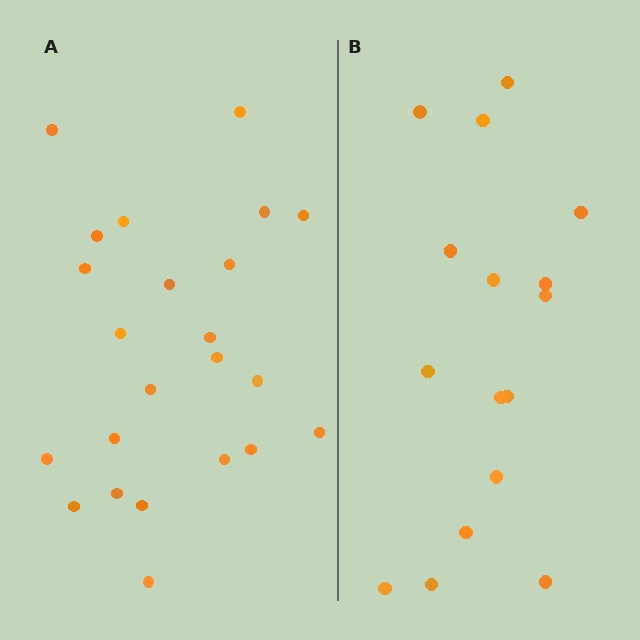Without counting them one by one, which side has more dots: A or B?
Region A (the left region) has more dots.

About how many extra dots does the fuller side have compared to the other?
Region A has roughly 8 or so more dots than region B.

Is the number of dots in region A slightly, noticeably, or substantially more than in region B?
Region A has noticeably more, but not dramatically so. The ratio is roughly 1.4 to 1.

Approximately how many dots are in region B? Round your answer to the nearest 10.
About 20 dots. (The exact count is 16, which rounds to 20.)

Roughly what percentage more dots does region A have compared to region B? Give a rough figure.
About 45% more.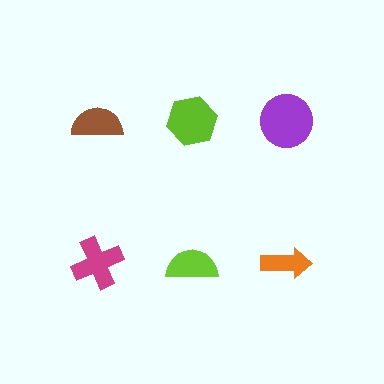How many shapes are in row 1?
3 shapes.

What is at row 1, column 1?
A brown semicircle.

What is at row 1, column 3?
A purple circle.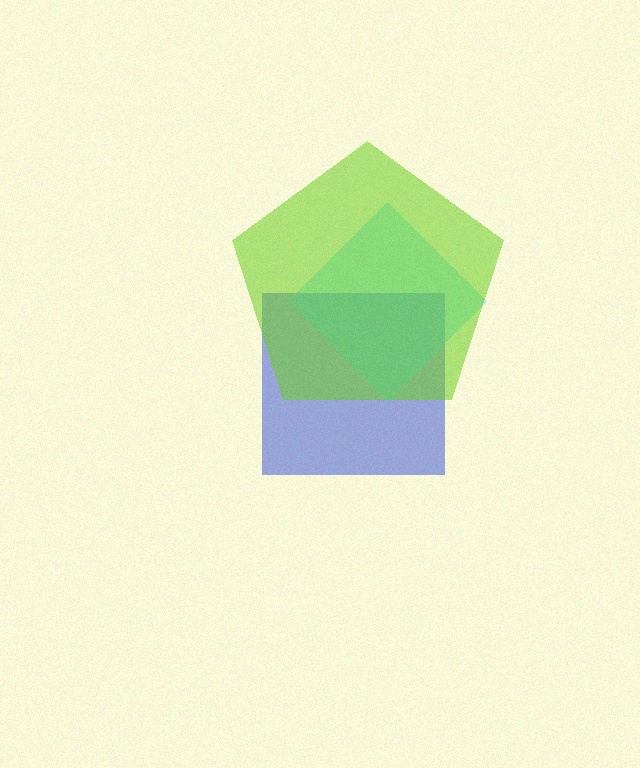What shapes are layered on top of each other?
The layered shapes are: a blue square, a cyan diamond, a lime pentagon.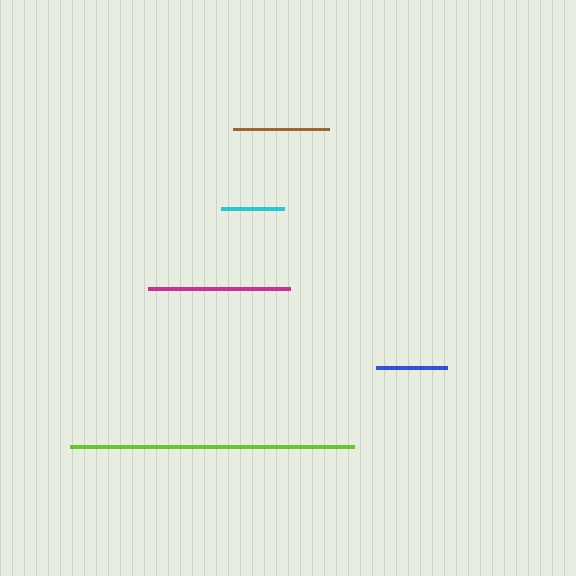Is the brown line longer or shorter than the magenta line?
The magenta line is longer than the brown line.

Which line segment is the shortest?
The cyan line is the shortest at approximately 63 pixels.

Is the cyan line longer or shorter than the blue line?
The blue line is longer than the cyan line.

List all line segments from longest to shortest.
From longest to shortest: lime, magenta, brown, blue, cyan.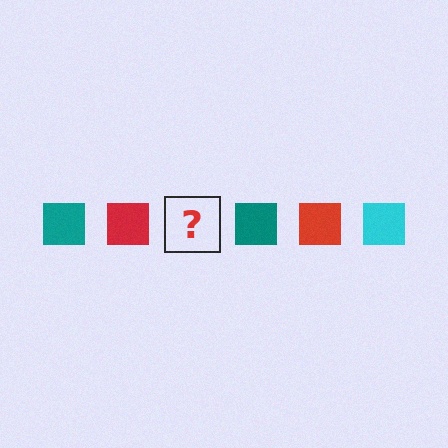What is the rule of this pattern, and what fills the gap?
The rule is that the pattern cycles through teal, red, cyan squares. The gap should be filled with a cyan square.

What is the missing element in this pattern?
The missing element is a cyan square.